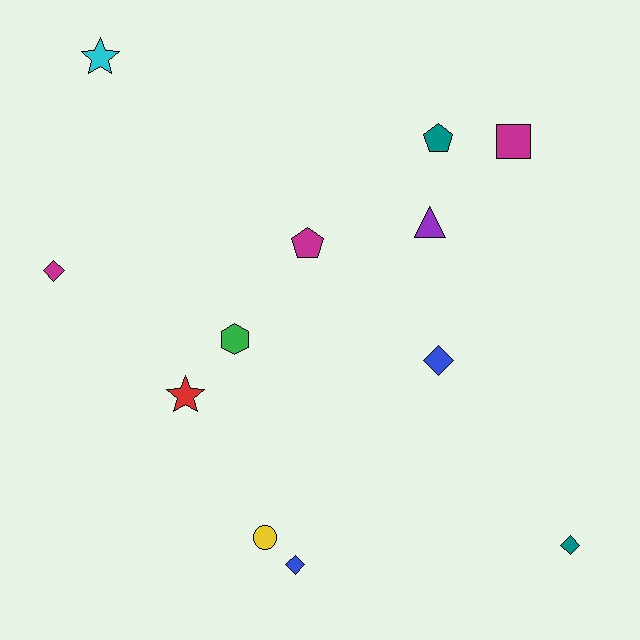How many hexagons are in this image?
There is 1 hexagon.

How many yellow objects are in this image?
There is 1 yellow object.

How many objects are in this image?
There are 12 objects.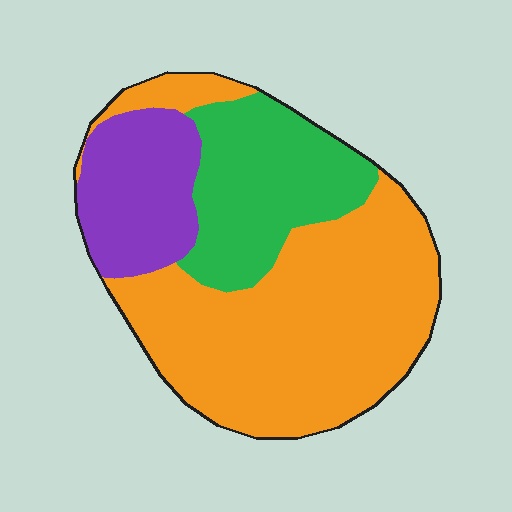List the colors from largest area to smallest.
From largest to smallest: orange, green, purple.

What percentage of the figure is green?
Green takes up between a sixth and a third of the figure.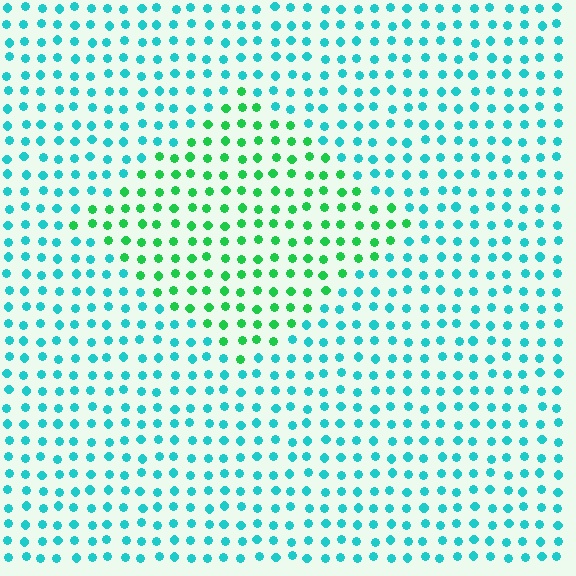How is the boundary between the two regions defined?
The boundary is defined purely by a slight shift in hue (about 44 degrees). Spacing, size, and orientation are identical on both sides.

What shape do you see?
I see a diamond.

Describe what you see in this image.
The image is filled with small cyan elements in a uniform arrangement. A diamond-shaped region is visible where the elements are tinted to a slightly different hue, forming a subtle color boundary.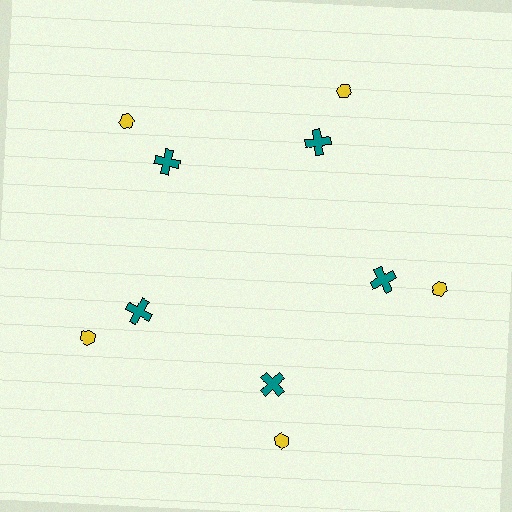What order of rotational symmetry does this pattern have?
This pattern has 5-fold rotational symmetry.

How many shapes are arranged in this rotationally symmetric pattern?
There are 10 shapes, arranged in 5 groups of 2.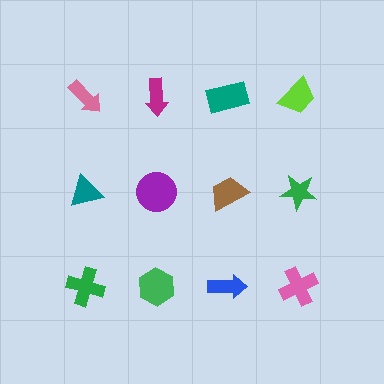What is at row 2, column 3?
A brown trapezoid.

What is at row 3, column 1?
A green cross.